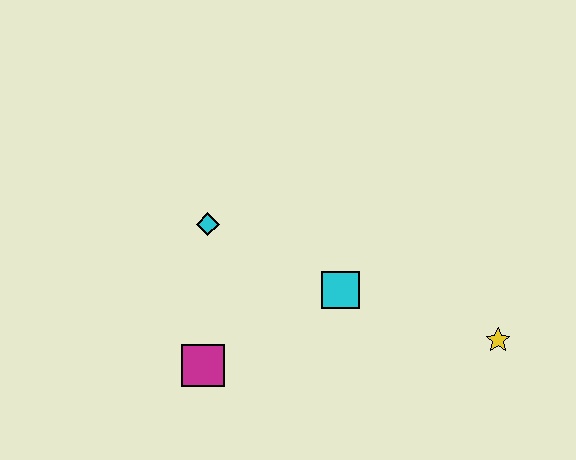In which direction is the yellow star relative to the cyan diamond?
The yellow star is to the right of the cyan diamond.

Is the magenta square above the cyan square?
No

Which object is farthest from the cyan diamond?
The yellow star is farthest from the cyan diamond.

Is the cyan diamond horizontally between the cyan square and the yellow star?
No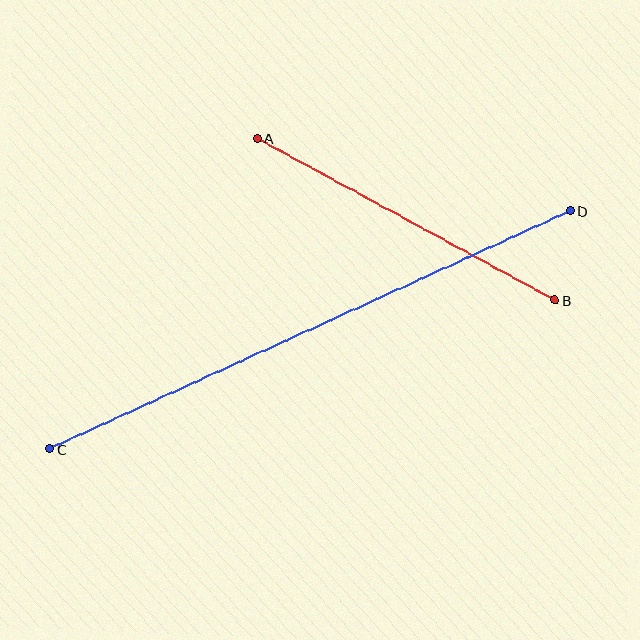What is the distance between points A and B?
The distance is approximately 339 pixels.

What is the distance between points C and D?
The distance is approximately 572 pixels.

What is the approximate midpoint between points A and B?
The midpoint is at approximately (406, 219) pixels.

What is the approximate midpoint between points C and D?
The midpoint is at approximately (310, 330) pixels.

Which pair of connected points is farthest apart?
Points C and D are farthest apart.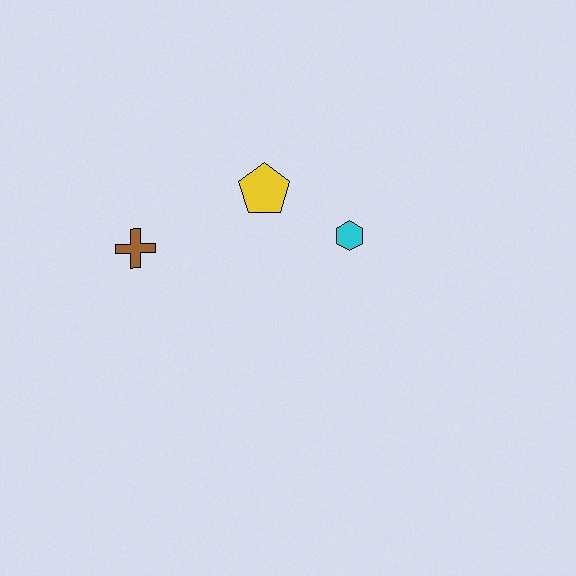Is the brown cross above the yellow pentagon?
No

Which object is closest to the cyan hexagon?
The yellow pentagon is closest to the cyan hexagon.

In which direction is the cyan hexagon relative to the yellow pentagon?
The cyan hexagon is to the right of the yellow pentagon.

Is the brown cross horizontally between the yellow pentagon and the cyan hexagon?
No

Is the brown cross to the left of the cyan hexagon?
Yes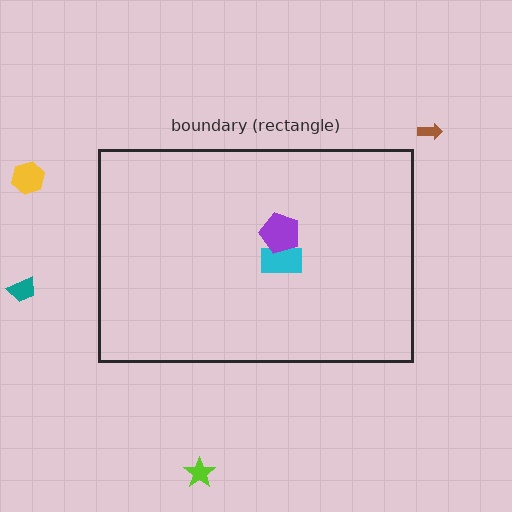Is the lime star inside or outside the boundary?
Outside.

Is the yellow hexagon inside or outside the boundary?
Outside.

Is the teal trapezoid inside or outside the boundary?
Outside.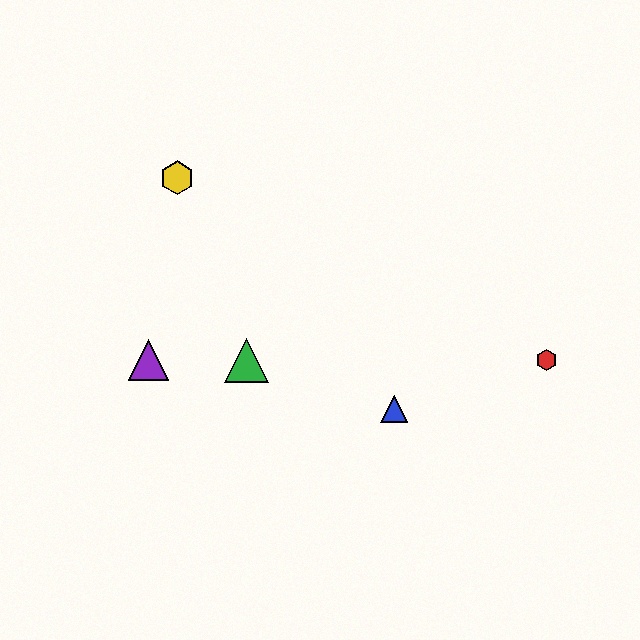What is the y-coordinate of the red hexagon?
The red hexagon is at y≈360.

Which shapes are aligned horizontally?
The red hexagon, the green triangle, the purple triangle are aligned horizontally.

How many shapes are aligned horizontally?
3 shapes (the red hexagon, the green triangle, the purple triangle) are aligned horizontally.